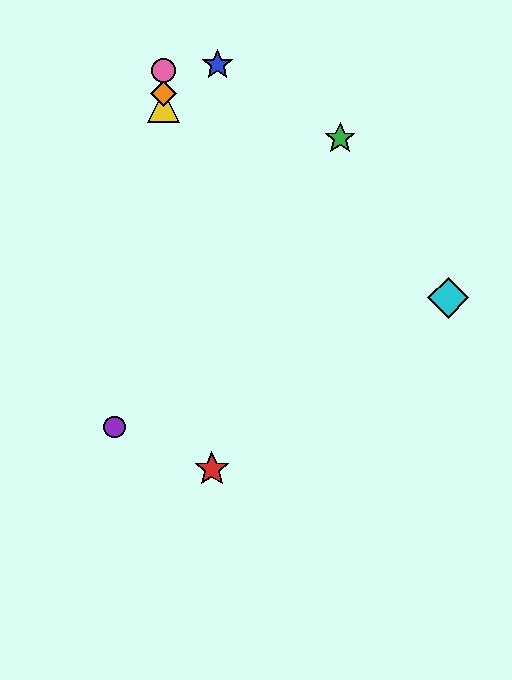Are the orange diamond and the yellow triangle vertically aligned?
Yes, both are at x≈164.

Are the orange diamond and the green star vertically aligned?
No, the orange diamond is at x≈164 and the green star is at x≈340.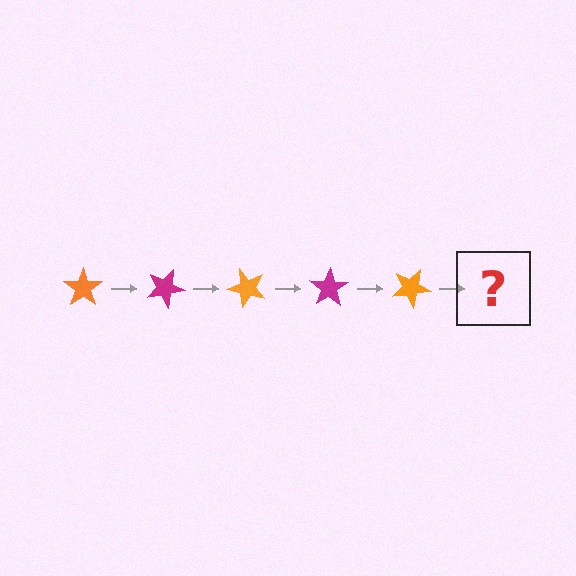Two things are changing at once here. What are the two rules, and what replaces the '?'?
The two rules are that it rotates 25 degrees each step and the color cycles through orange and magenta. The '?' should be a magenta star, rotated 125 degrees from the start.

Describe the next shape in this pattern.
It should be a magenta star, rotated 125 degrees from the start.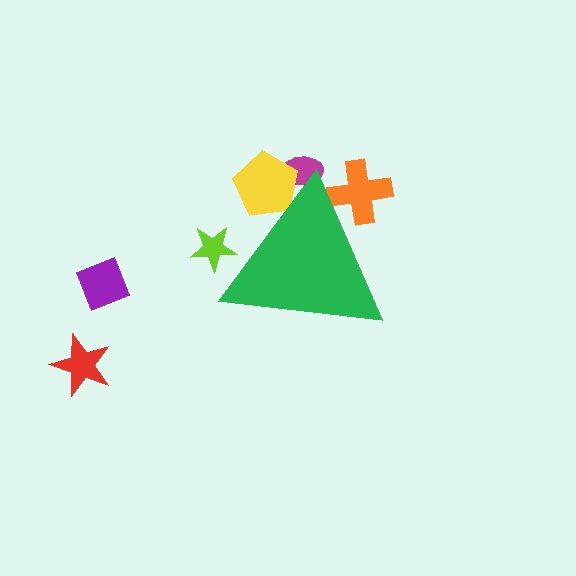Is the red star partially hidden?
No, the red star is fully visible.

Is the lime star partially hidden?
Yes, the lime star is partially hidden behind the green triangle.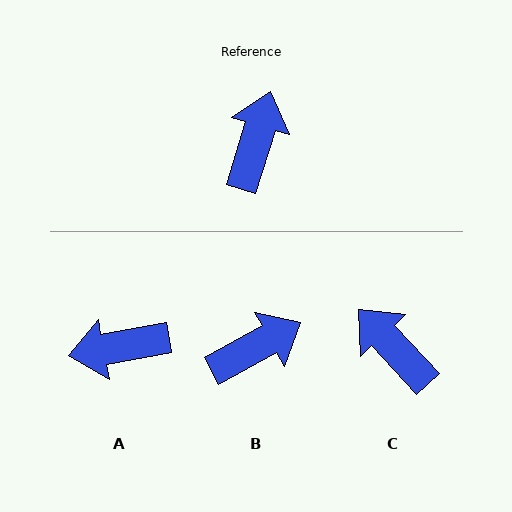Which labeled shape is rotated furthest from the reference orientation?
A, about 117 degrees away.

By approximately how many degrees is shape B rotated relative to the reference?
Approximately 45 degrees clockwise.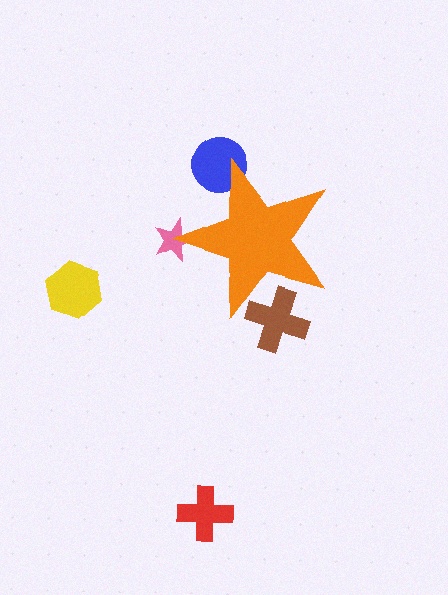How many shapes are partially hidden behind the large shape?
3 shapes are partially hidden.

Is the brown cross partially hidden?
Yes, the brown cross is partially hidden behind the orange star.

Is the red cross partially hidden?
No, the red cross is fully visible.